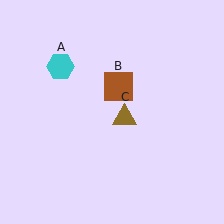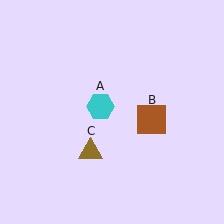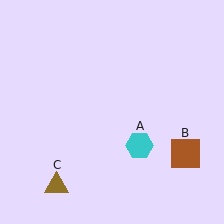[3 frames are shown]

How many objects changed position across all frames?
3 objects changed position: cyan hexagon (object A), brown square (object B), brown triangle (object C).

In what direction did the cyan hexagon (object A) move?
The cyan hexagon (object A) moved down and to the right.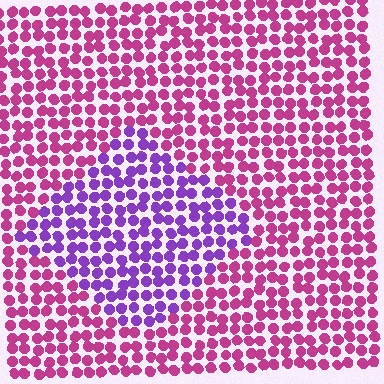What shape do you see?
I see a diamond.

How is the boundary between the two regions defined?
The boundary is defined purely by a slight shift in hue (about 48 degrees). Spacing, size, and orientation are identical on both sides.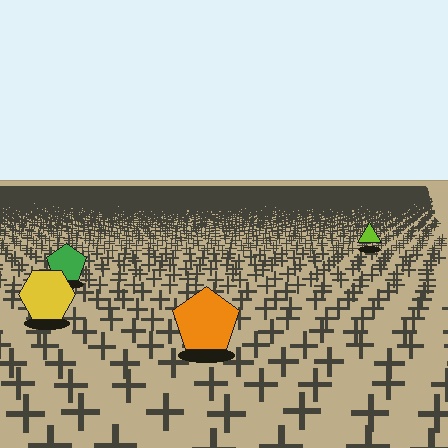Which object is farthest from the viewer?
The lime triangle is farthest from the viewer. It appears smaller and the ground texture around it is denser.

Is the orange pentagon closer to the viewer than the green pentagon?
Yes. The orange pentagon is closer — you can tell from the texture gradient: the ground texture is coarser near it.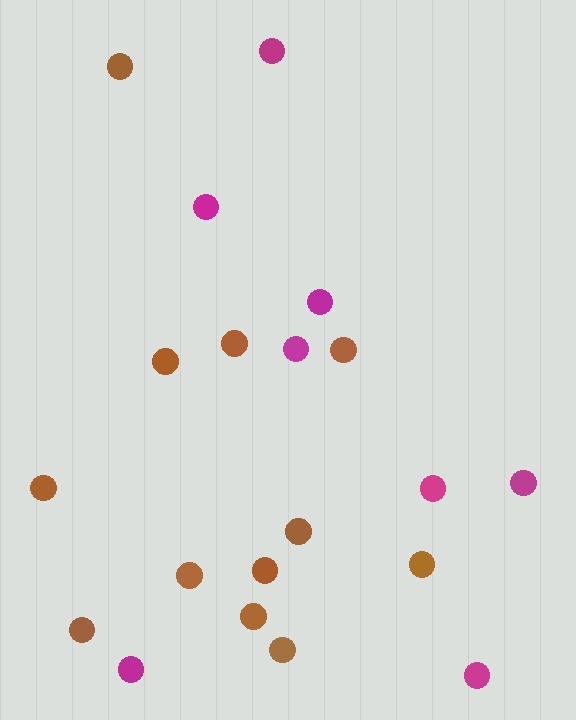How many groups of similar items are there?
There are 2 groups: one group of magenta circles (8) and one group of brown circles (12).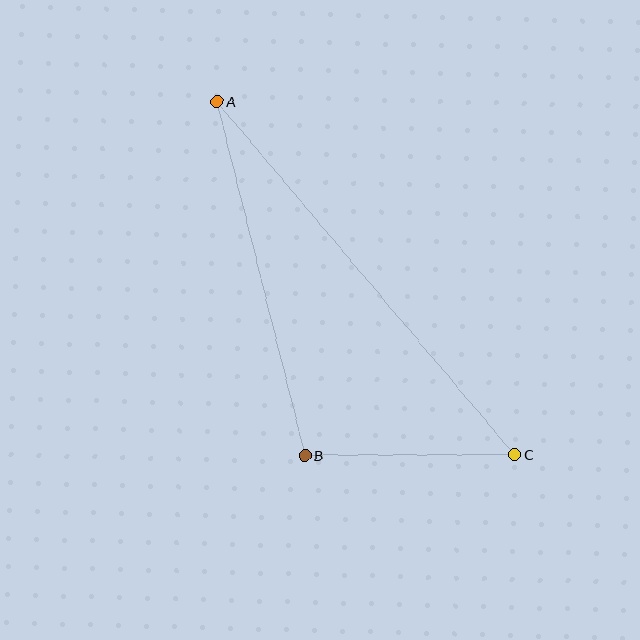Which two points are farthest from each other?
Points A and C are farthest from each other.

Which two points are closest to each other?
Points B and C are closest to each other.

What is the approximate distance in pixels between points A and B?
The distance between A and B is approximately 365 pixels.